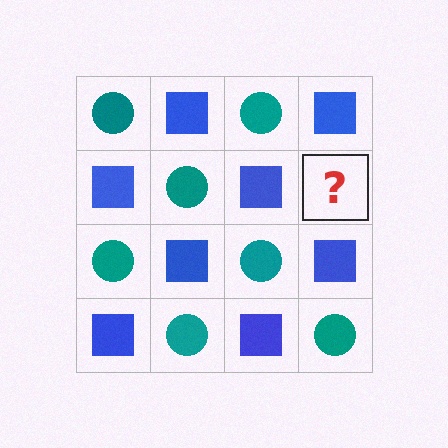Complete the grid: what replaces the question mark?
The question mark should be replaced with a teal circle.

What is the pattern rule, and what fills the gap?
The rule is that it alternates teal circle and blue square in a checkerboard pattern. The gap should be filled with a teal circle.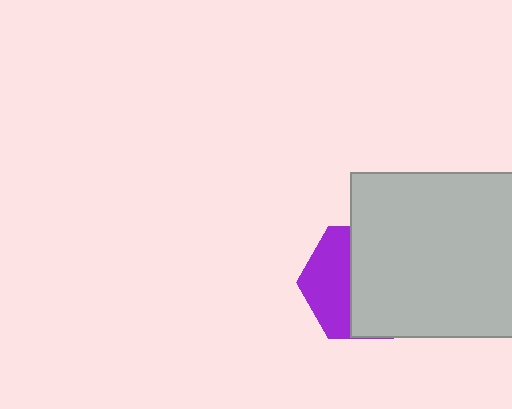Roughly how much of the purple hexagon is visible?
A small part of it is visible (roughly 39%).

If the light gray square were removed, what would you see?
You would see the complete purple hexagon.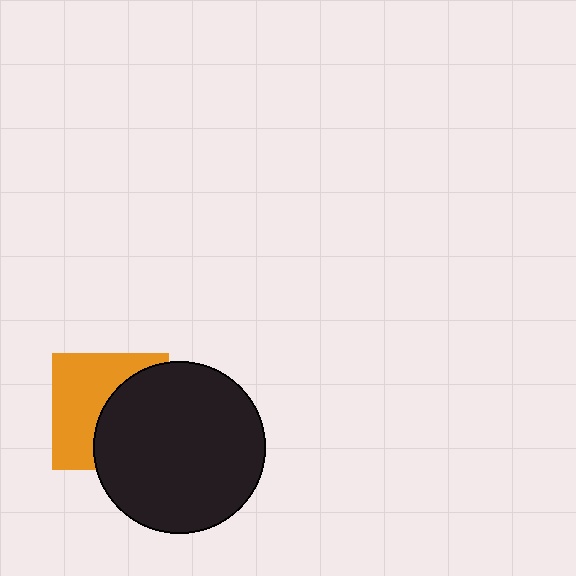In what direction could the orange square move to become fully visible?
The orange square could move left. That would shift it out from behind the black circle entirely.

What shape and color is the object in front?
The object in front is a black circle.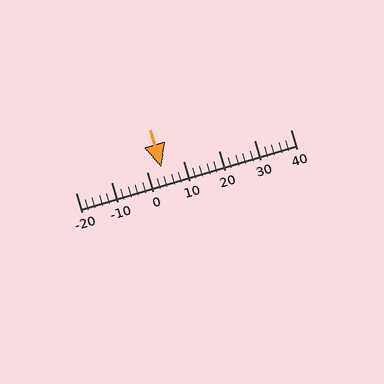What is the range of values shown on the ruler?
The ruler shows values from -20 to 40.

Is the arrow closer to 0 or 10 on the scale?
The arrow is closer to 0.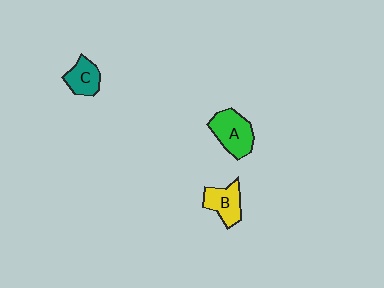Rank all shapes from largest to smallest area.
From largest to smallest: A (green), B (yellow), C (teal).